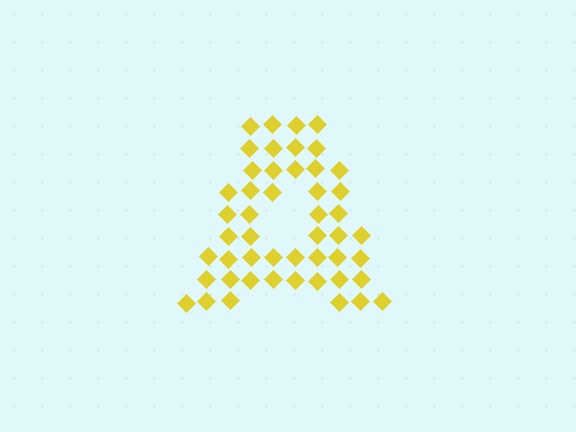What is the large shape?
The large shape is the letter A.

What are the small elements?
The small elements are diamonds.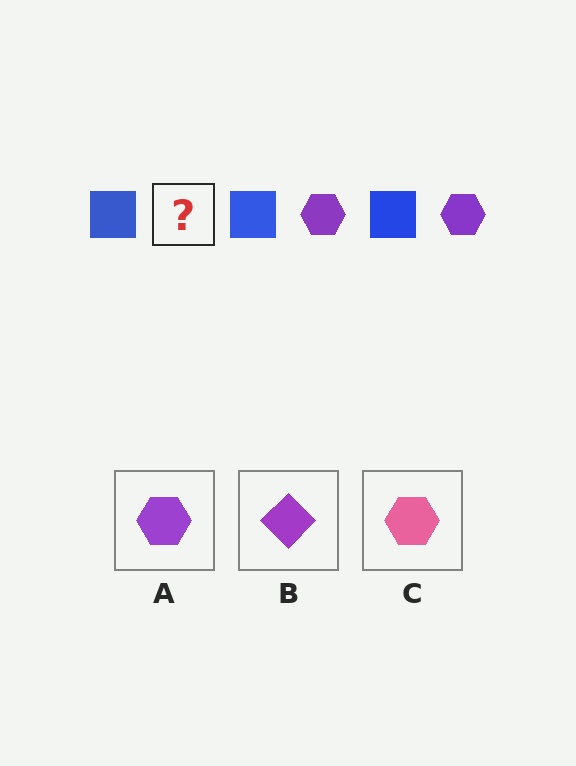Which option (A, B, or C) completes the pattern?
A.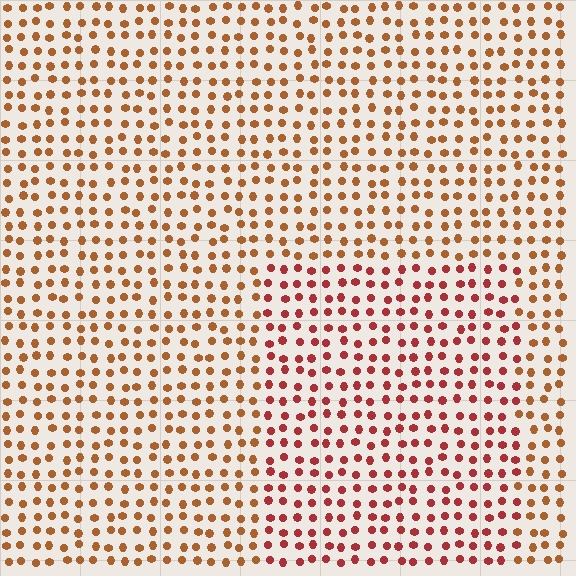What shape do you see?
I see a rectangle.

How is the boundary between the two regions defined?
The boundary is defined purely by a slight shift in hue (about 29 degrees). Spacing, size, and orientation are identical on both sides.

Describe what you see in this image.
The image is filled with small brown elements in a uniform arrangement. A rectangle-shaped region is visible where the elements are tinted to a slightly different hue, forming a subtle color boundary.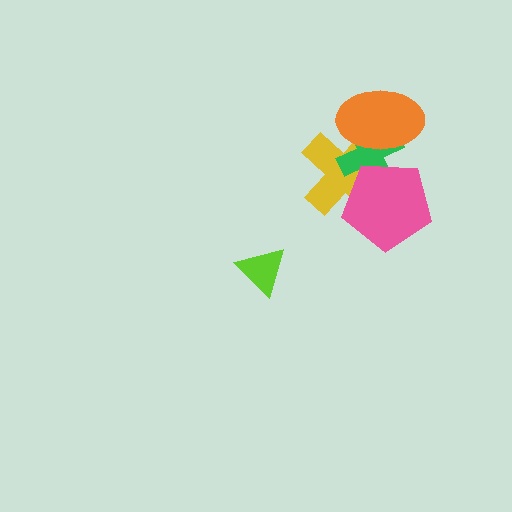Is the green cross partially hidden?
Yes, it is partially covered by another shape.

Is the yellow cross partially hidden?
Yes, it is partially covered by another shape.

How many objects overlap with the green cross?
3 objects overlap with the green cross.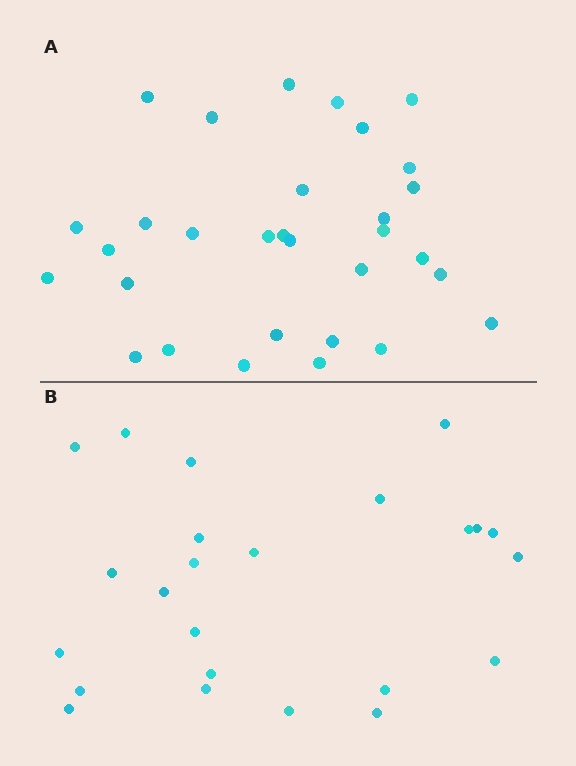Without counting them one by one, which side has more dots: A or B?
Region A (the top region) has more dots.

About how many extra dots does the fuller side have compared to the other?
Region A has roughly 8 or so more dots than region B.